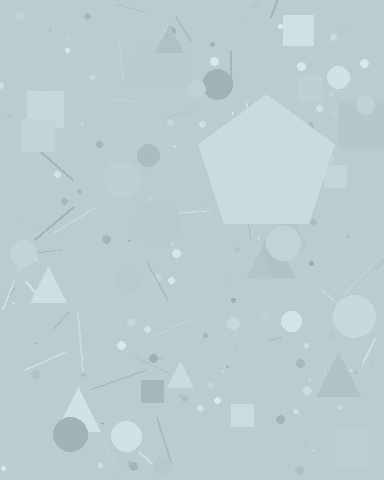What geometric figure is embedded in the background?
A pentagon is embedded in the background.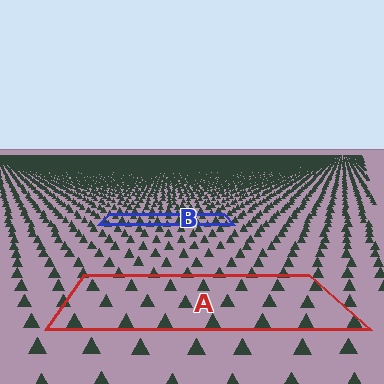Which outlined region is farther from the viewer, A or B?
Region B is farther from the viewer — the texture elements inside it appear smaller and more densely packed.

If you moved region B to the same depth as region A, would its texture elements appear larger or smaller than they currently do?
They would appear larger. At a closer depth, the same texture elements are projected at a bigger on-screen size.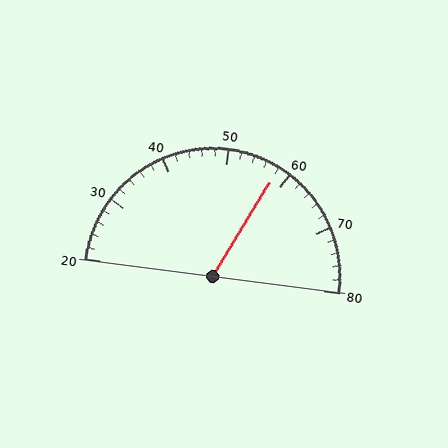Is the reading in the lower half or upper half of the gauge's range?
The reading is in the upper half of the range (20 to 80).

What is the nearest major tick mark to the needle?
The nearest major tick mark is 60.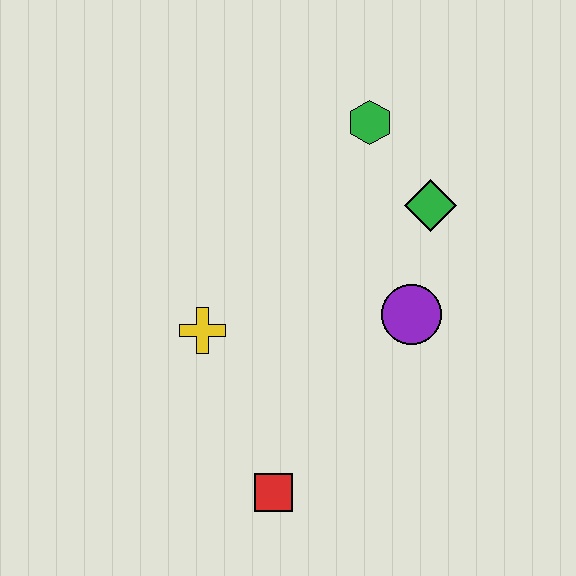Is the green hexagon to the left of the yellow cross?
No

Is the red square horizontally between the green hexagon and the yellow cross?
Yes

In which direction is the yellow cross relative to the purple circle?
The yellow cross is to the left of the purple circle.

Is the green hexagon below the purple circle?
No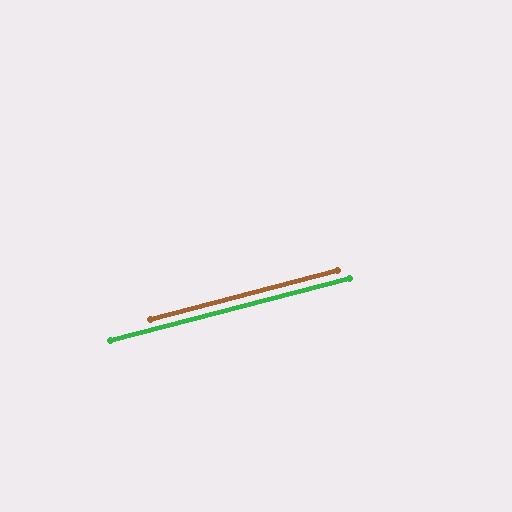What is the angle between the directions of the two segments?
Approximately 0 degrees.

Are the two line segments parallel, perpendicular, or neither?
Parallel — their directions differ by only 0.1°.